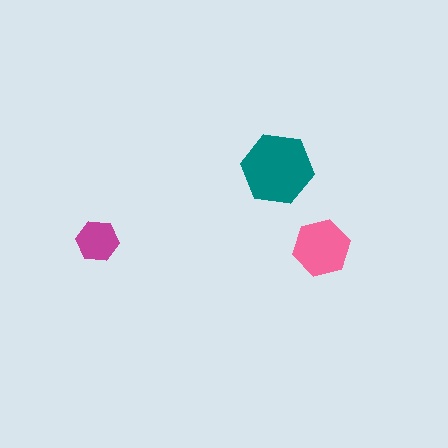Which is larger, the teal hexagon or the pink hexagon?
The teal one.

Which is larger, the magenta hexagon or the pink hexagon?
The pink one.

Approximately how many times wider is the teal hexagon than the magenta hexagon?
About 1.5 times wider.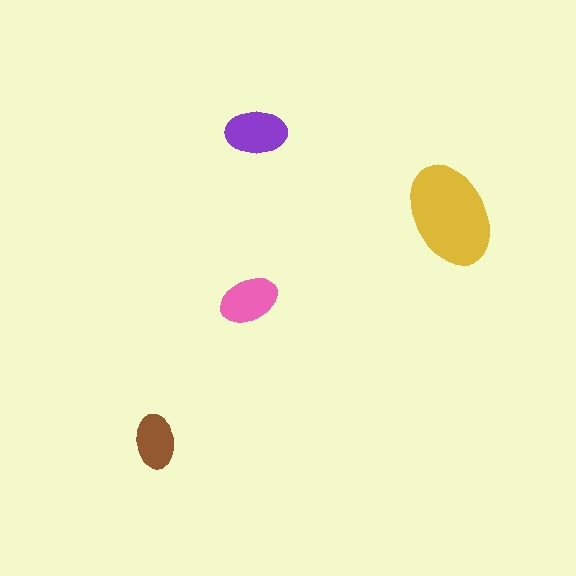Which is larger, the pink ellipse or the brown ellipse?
The pink one.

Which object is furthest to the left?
The brown ellipse is leftmost.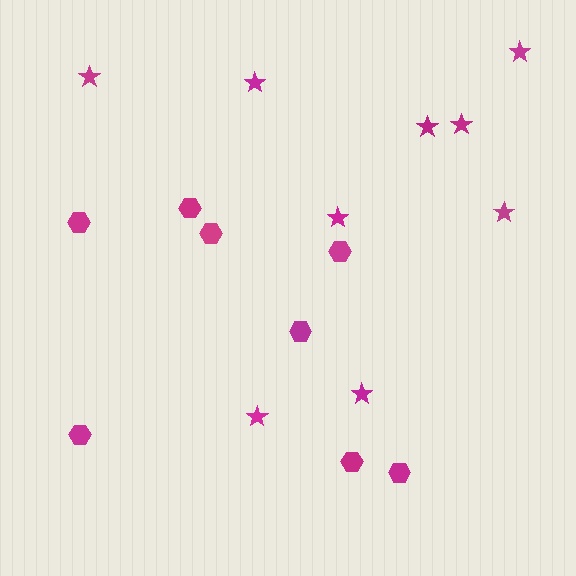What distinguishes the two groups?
There are 2 groups: one group of hexagons (8) and one group of stars (9).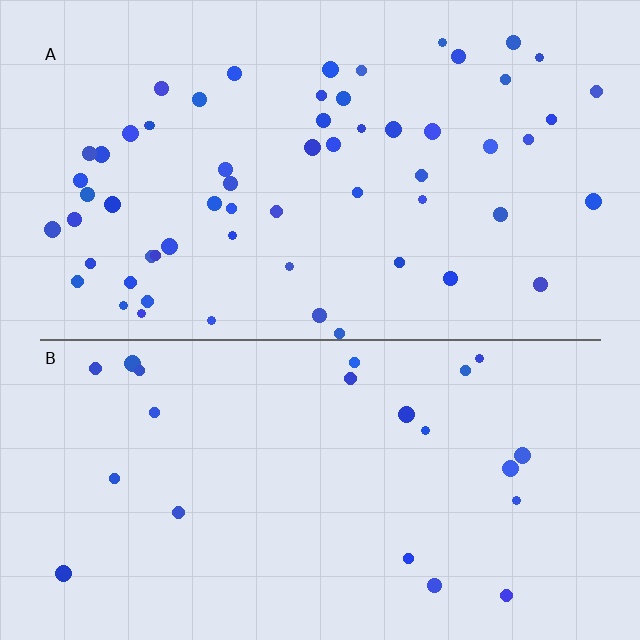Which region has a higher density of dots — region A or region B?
A (the top).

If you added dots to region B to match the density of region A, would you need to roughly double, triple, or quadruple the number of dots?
Approximately triple.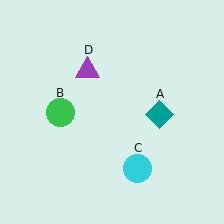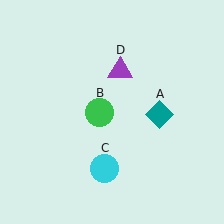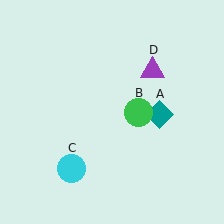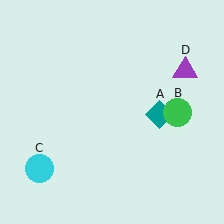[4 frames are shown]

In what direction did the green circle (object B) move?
The green circle (object B) moved right.